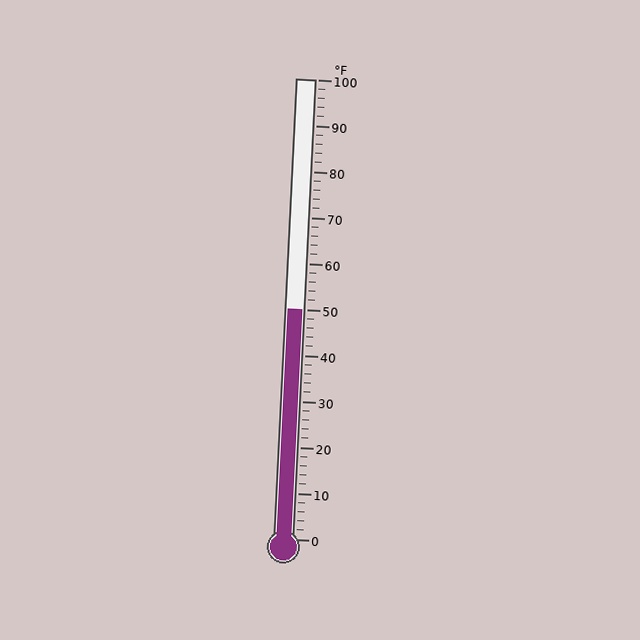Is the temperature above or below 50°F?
The temperature is at 50°F.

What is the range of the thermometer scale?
The thermometer scale ranges from 0°F to 100°F.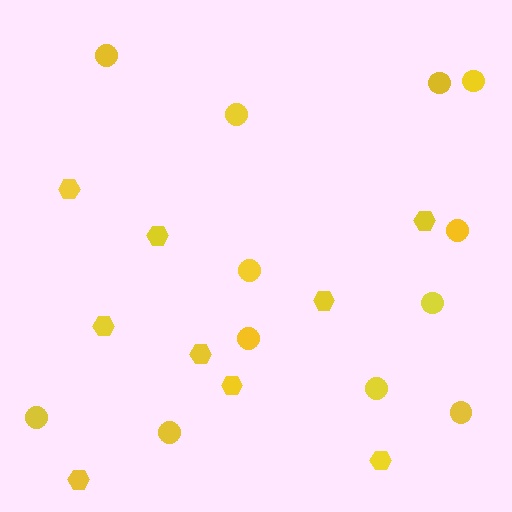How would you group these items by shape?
There are 2 groups: one group of circles (12) and one group of hexagons (9).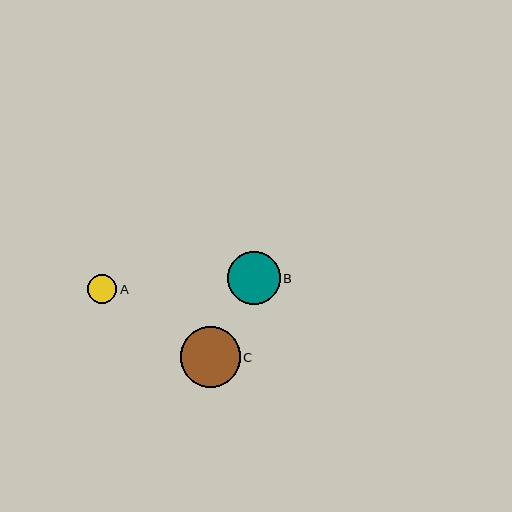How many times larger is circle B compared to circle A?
Circle B is approximately 1.8 times the size of circle A.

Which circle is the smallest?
Circle A is the smallest with a size of approximately 29 pixels.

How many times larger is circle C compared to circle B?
Circle C is approximately 1.1 times the size of circle B.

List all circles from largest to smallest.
From largest to smallest: C, B, A.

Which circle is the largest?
Circle C is the largest with a size of approximately 60 pixels.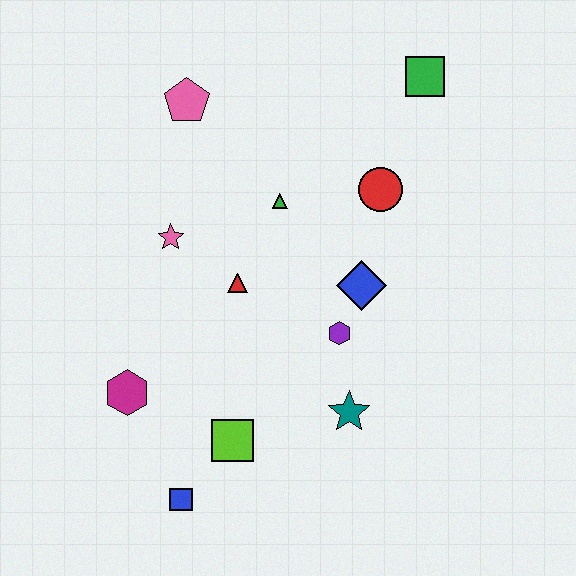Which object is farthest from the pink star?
The green square is farthest from the pink star.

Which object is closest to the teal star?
The purple hexagon is closest to the teal star.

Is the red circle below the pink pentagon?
Yes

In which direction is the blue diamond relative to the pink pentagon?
The blue diamond is below the pink pentagon.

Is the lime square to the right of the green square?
No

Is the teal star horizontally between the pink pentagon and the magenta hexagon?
No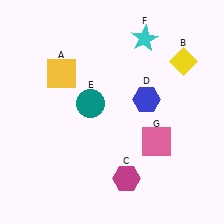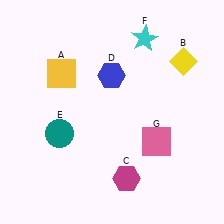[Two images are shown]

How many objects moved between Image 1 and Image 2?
2 objects moved between the two images.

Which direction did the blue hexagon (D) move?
The blue hexagon (D) moved left.